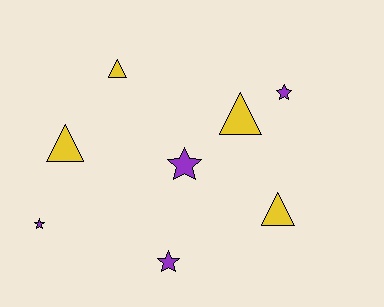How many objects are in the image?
There are 8 objects.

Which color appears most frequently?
Purple, with 4 objects.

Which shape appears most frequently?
Star, with 4 objects.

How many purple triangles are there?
There are no purple triangles.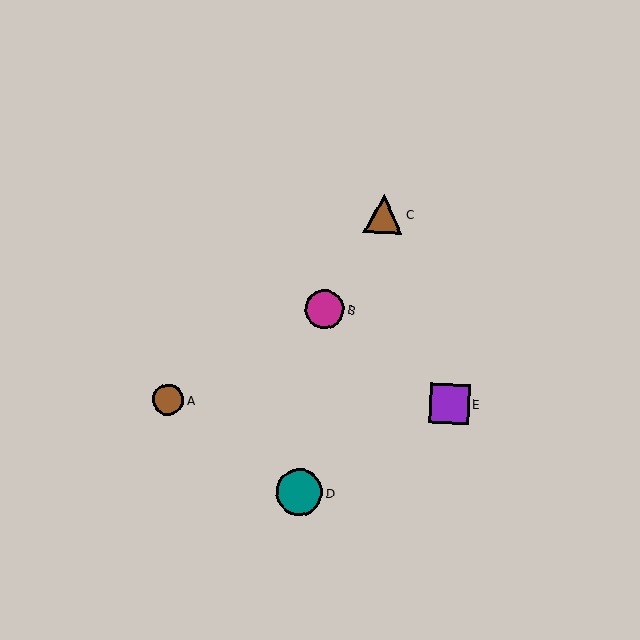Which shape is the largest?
The teal circle (labeled D) is the largest.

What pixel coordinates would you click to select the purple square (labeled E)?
Click at (449, 404) to select the purple square E.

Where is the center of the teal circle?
The center of the teal circle is at (299, 492).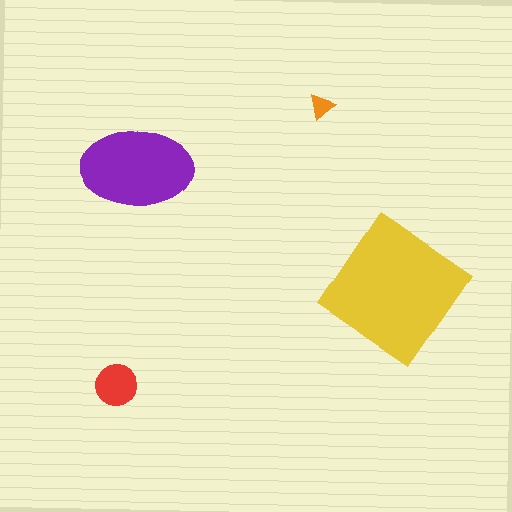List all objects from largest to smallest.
The yellow diamond, the purple ellipse, the red circle, the orange triangle.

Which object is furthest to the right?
The yellow diamond is rightmost.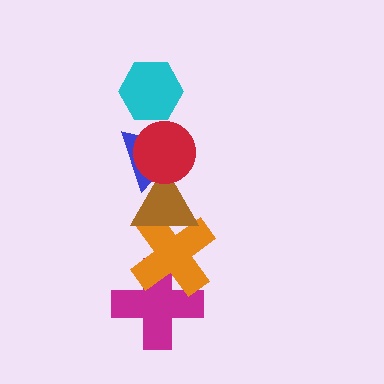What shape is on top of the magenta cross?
The orange cross is on top of the magenta cross.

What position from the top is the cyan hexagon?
The cyan hexagon is 1st from the top.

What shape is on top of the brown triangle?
The blue triangle is on top of the brown triangle.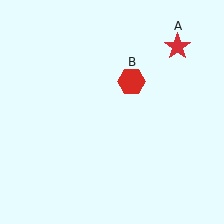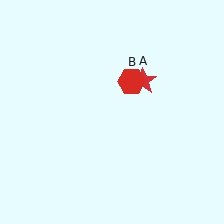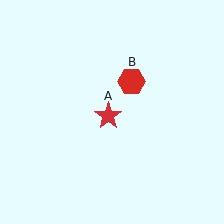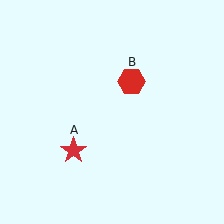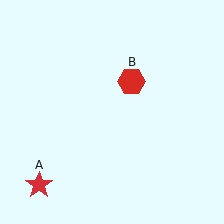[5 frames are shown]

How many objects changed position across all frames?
1 object changed position: red star (object A).